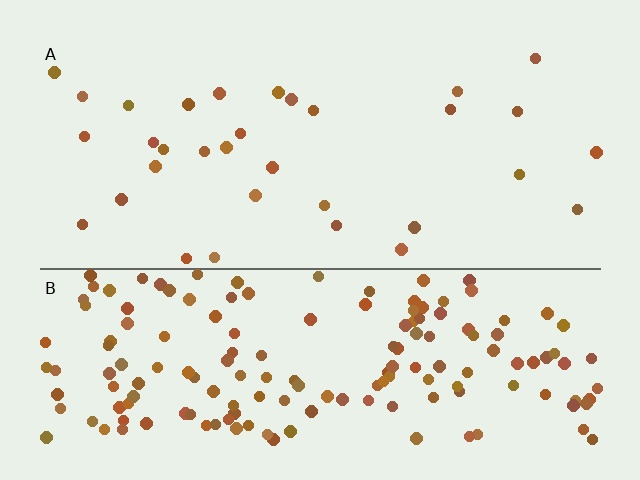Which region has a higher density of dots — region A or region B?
B (the bottom).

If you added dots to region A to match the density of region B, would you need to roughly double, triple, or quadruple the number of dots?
Approximately quadruple.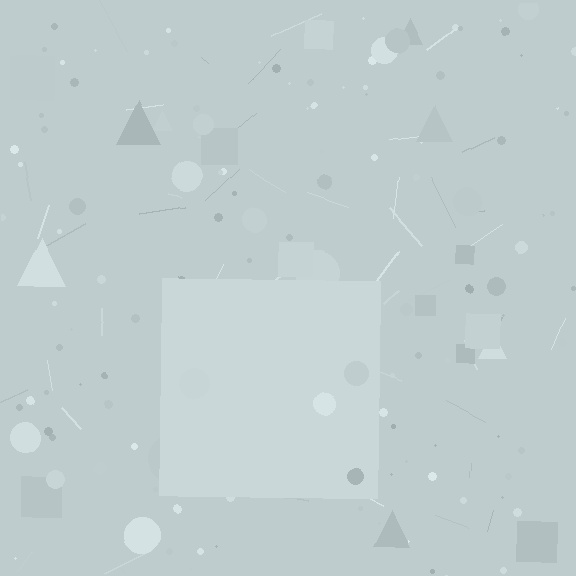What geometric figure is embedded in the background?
A square is embedded in the background.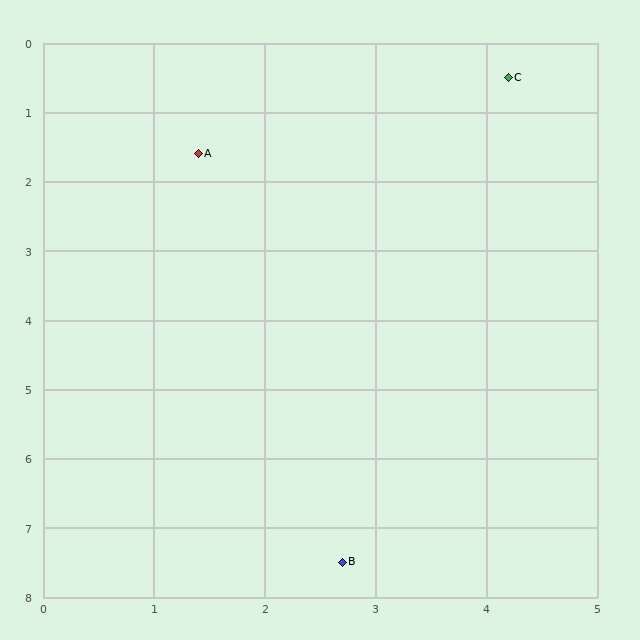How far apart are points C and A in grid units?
Points C and A are about 3.0 grid units apart.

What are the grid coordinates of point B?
Point B is at approximately (2.7, 7.5).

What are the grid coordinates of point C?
Point C is at approximately (4.2, 0.5).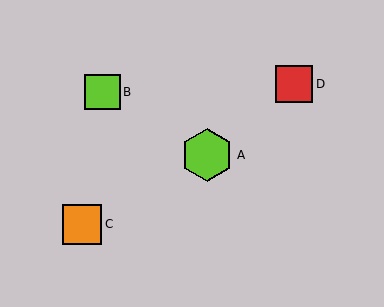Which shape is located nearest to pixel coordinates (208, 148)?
The lime hexagon (labeled A) at (207, 155) is nearest to that location.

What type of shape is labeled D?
Shape D is a red square.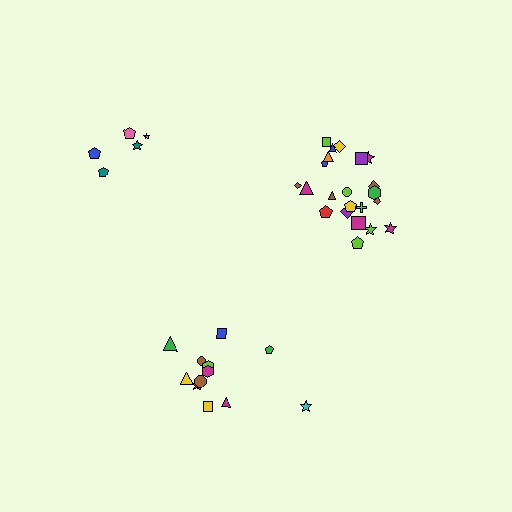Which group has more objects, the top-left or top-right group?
The top-right group.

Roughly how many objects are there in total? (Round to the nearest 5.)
Roughly 40 objects in total.